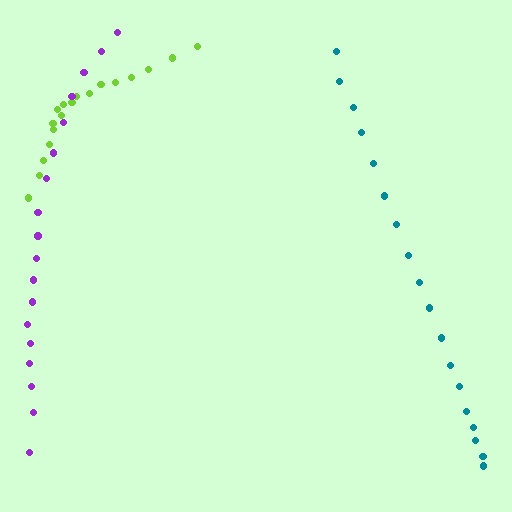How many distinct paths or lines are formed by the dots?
There are 3 distinct paths.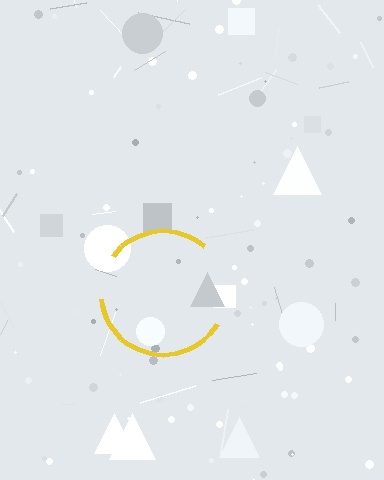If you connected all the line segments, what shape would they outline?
They would outline a circle.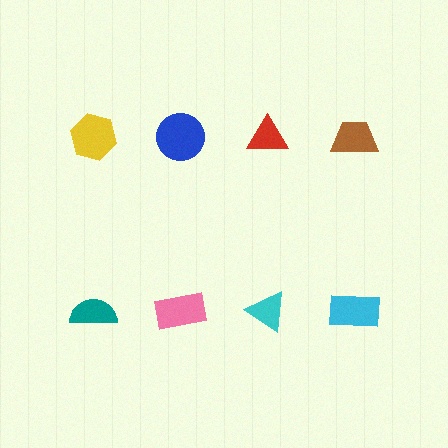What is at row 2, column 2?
A pink rectangle.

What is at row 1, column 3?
A red triangle.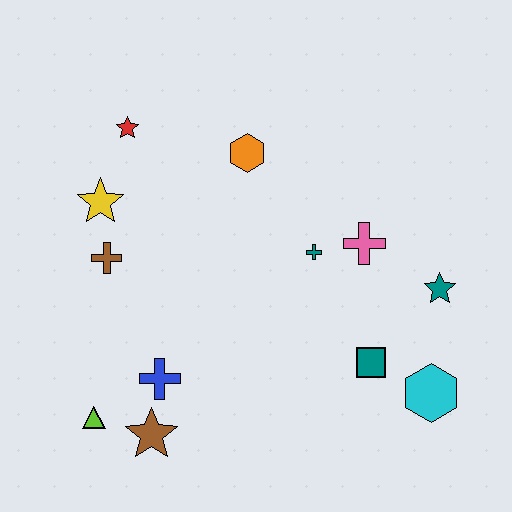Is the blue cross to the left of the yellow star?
No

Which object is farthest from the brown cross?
The cyan hexagon is farthest from the brown cross.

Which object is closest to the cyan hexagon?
The teal square is closest to the cyan hexagon.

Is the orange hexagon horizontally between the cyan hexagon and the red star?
Yes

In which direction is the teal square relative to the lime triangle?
The teal square is to the right of the lime triangle.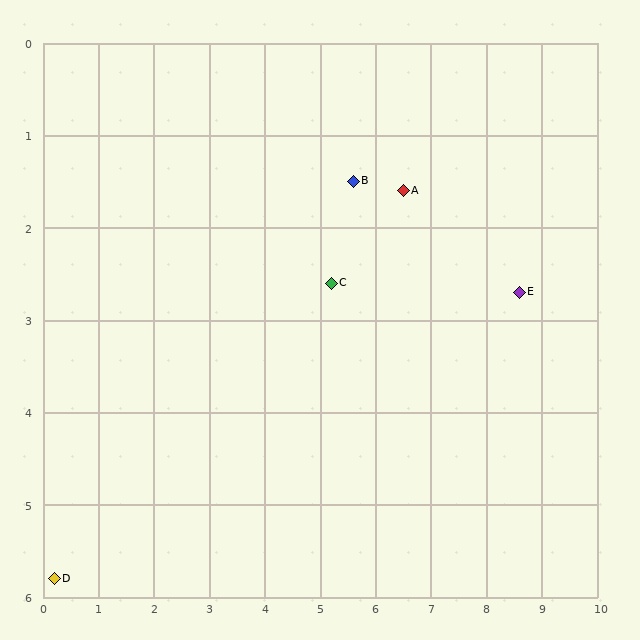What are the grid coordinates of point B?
Point B is at approximately (5.6, 1.5).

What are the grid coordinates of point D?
Point D is at approximately (0.2, 5.8).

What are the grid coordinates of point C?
Point C is at approximately (5.2, 2.6).